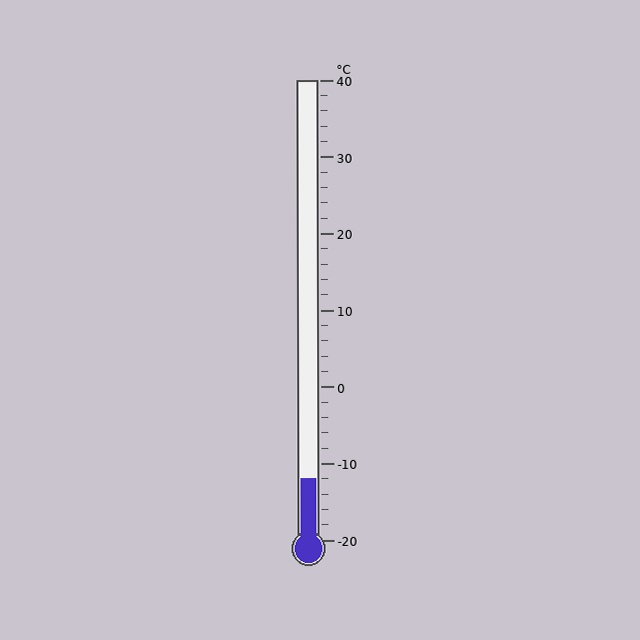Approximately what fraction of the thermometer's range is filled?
The thermometer is filled to approximately 15% of its range.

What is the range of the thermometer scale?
The thermometer scale ranges from -20°C to 40°C.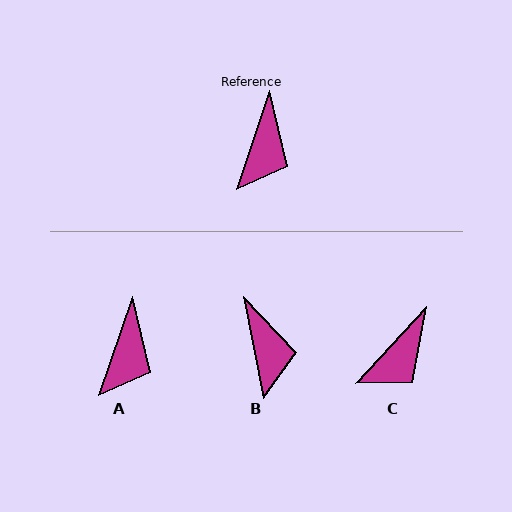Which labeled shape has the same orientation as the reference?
A.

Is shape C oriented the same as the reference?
No, it is off by about 24 degrees.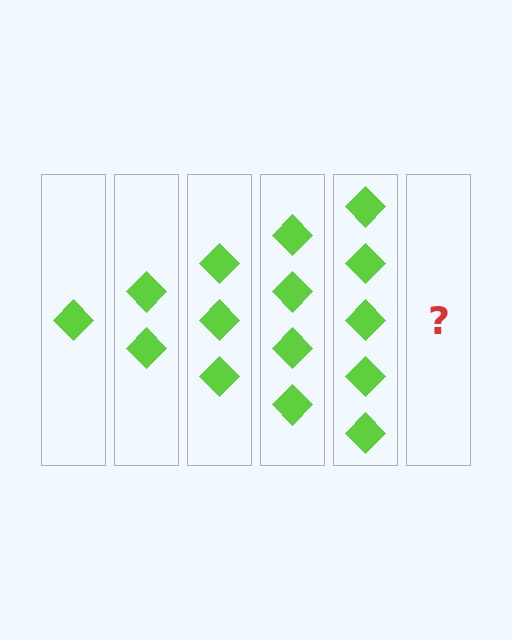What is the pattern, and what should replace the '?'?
The pattern is that each step adds one more diamond. The '?' should be 6 diamonds.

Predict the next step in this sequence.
The next step is 6 diamonds.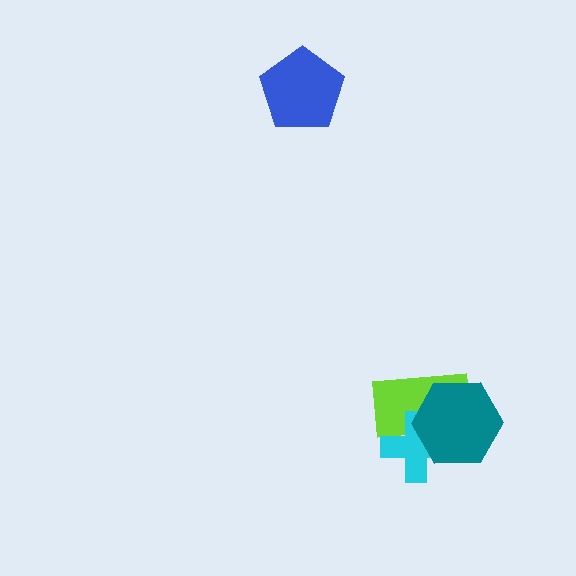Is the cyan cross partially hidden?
Yes, it is partially covered by another shape.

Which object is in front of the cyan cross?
The teal hexagon is in front of the cyan cross.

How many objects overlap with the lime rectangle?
2 objects overlap with the lime rectangle.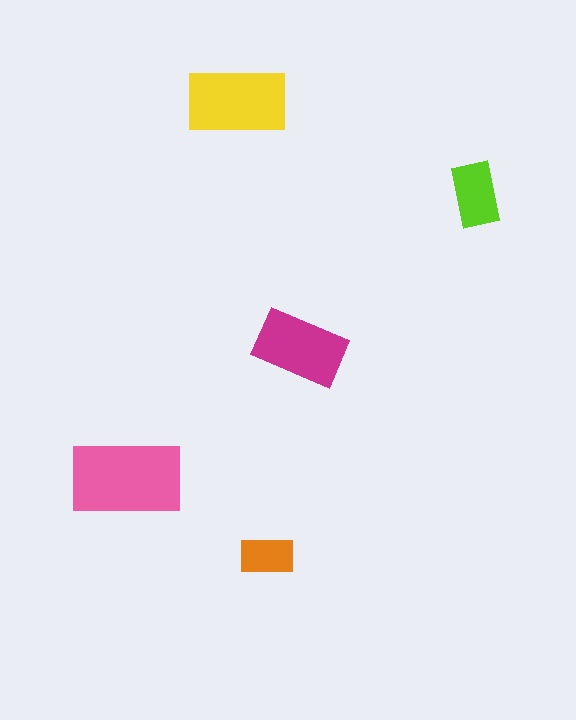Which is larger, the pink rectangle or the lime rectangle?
The pink one.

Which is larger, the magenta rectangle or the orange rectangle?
The magenta one.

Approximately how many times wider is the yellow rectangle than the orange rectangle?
About 2 times wider.